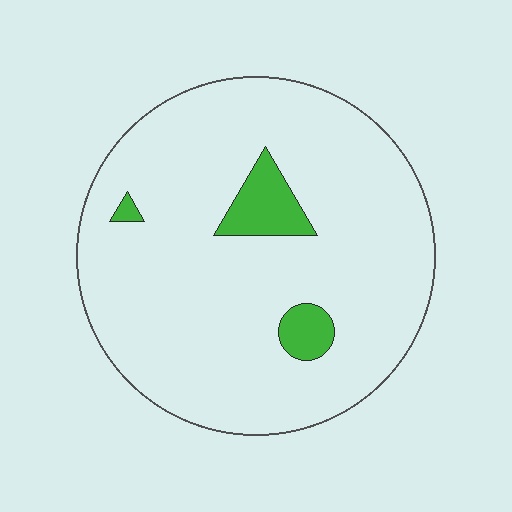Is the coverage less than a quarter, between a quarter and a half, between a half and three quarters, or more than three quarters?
Less than a quarter.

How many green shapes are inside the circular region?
3.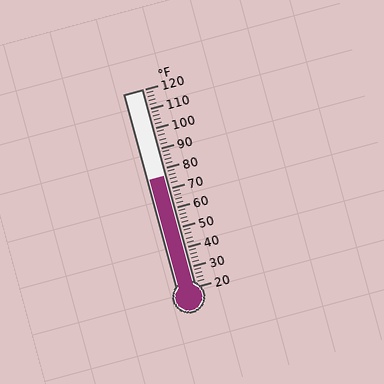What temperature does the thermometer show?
The thermometer shows approximately 76°F.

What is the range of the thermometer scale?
The thermometer scale ranges from 20°F to 120°F.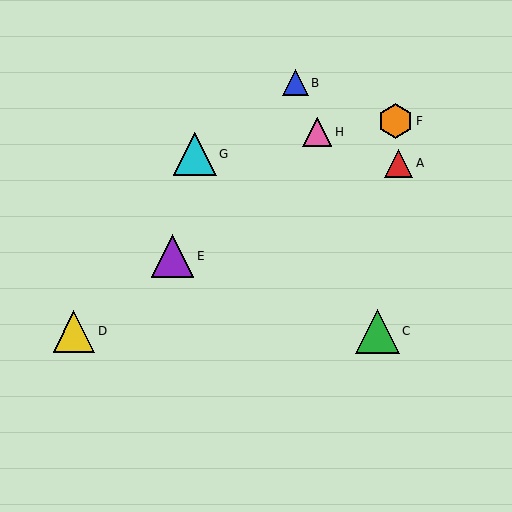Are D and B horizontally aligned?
No, D is at y≈331 and B is at y≈83.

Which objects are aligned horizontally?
Objects C, D are aligned horizontally.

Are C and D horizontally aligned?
Yes, both are at y≈331.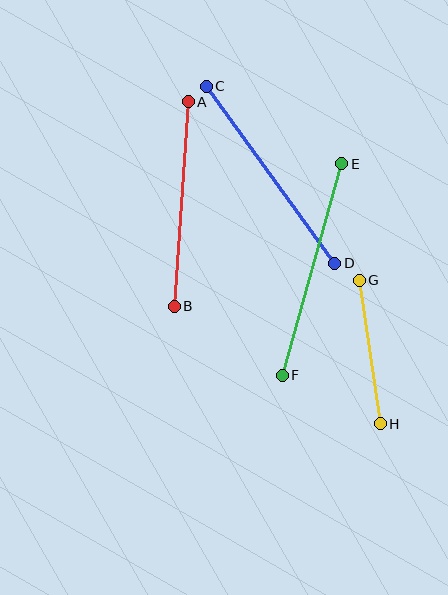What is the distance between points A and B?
The distance is approximately 205 pixels.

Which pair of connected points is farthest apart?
Points E and F are farthest apart.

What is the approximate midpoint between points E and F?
The midpoint is at approximately (312, 270) pixels.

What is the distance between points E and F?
The distance is approximately 220 pixels.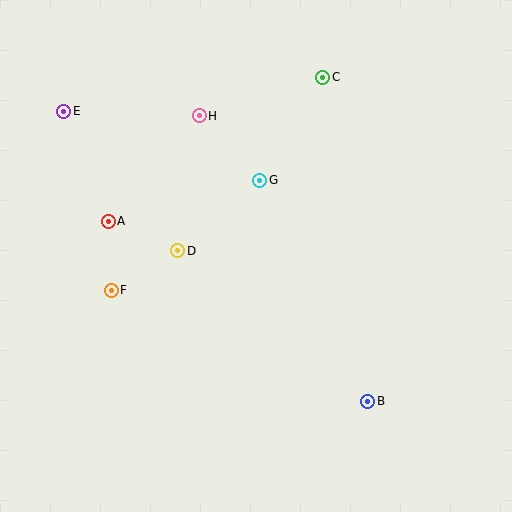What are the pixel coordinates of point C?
Point C is at (323, 77).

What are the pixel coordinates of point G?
Point G is at (260, 180).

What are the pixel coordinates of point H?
Point H is at (199, 116).